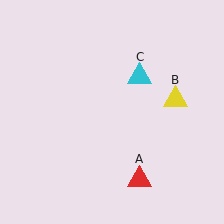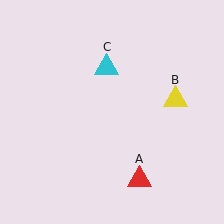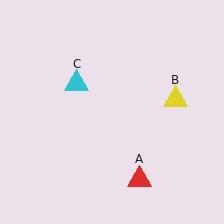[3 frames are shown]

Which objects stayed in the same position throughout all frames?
Red triangle (object A) and yellow triangle (object B) remained stationary.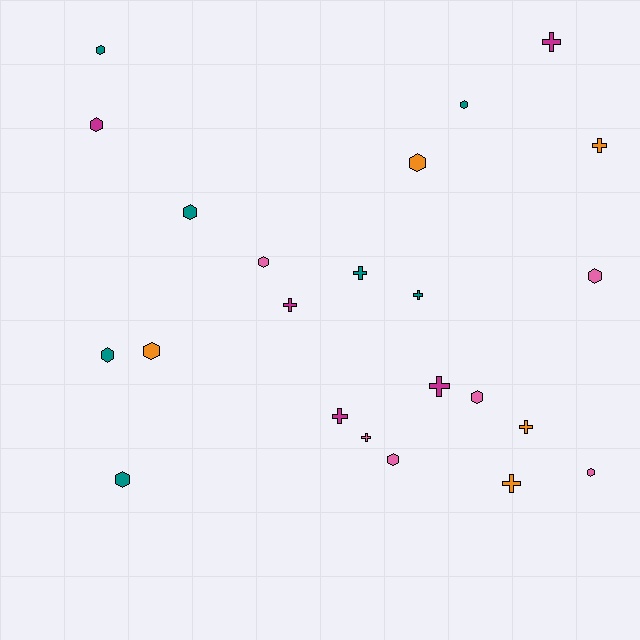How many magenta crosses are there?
There are 4 magenta crosses.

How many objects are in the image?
There are 23 objects.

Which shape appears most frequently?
Hexagon, with 13 objects.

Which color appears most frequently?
Teal, with 7 objects.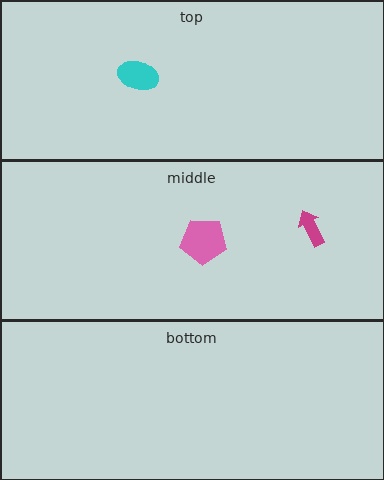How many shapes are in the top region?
1.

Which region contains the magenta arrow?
The middle region.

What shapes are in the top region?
The cyan ellipse.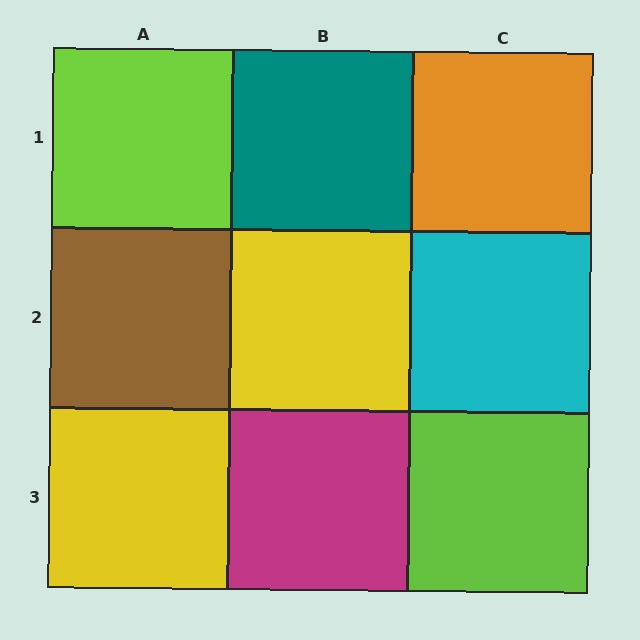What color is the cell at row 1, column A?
Lime.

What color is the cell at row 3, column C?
Lime.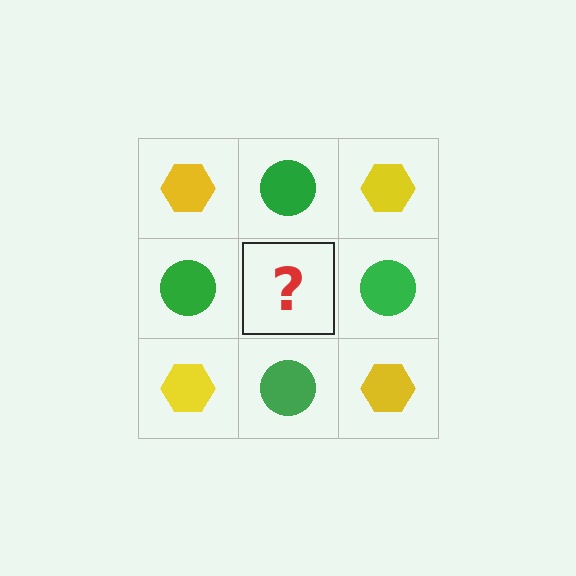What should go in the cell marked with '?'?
The missing cell should contain a yellow hexagon.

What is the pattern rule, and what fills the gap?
The rule is that it alternates yellow hexagon and green circle in a checkerboard pattern. The gap should be filled with a yellow hexagon.